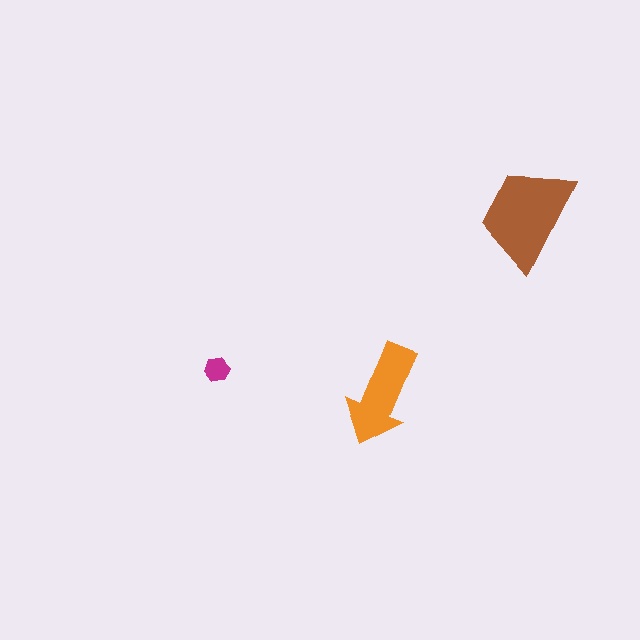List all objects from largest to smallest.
The brown trapezoid, the orange arrow, the magenta hexagon.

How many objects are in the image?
There are 3 objects in the image.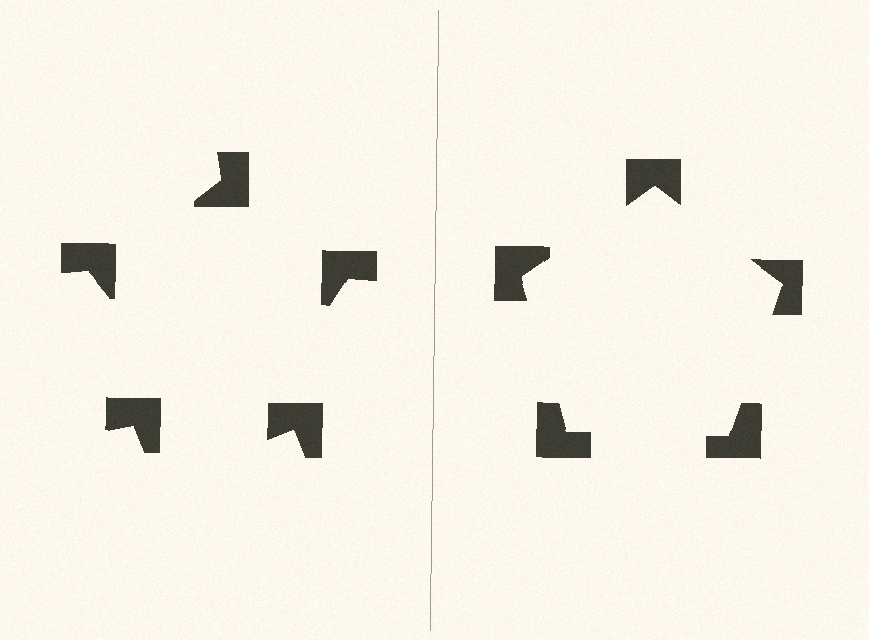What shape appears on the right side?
An illusory pentagon.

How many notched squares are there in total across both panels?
10 — 5 on each side.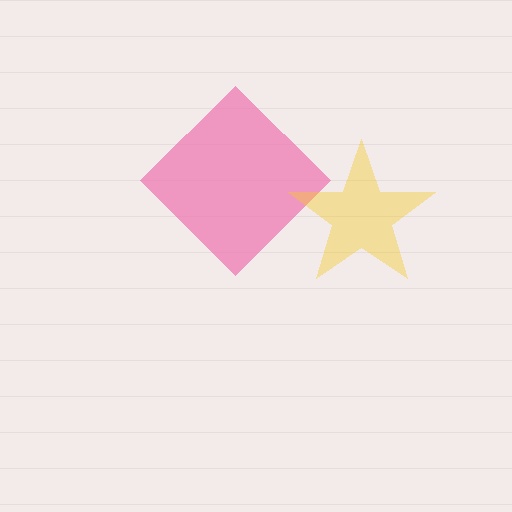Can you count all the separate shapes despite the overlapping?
Yes, there are 2 separate shapes.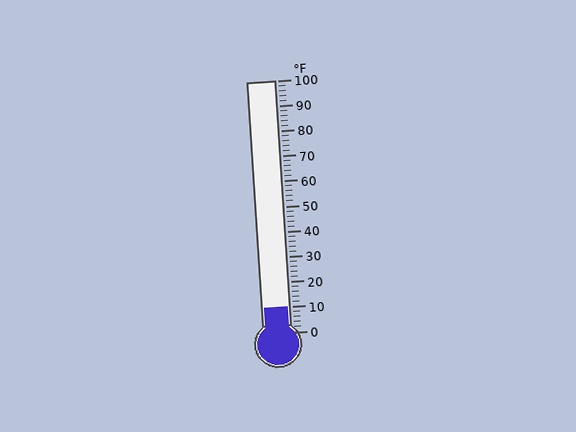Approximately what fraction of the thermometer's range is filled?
The thermometer is filled to approximately 10% of its range.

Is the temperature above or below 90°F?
The temperature is below 90°F.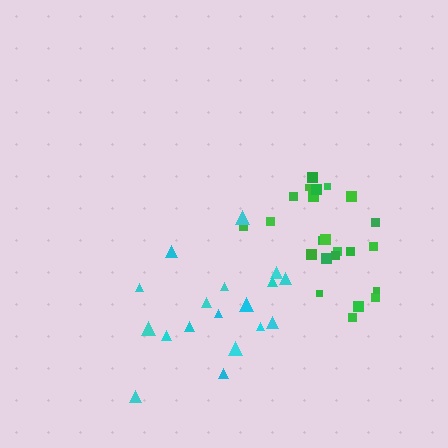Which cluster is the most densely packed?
Green.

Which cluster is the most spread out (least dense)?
Cyan.